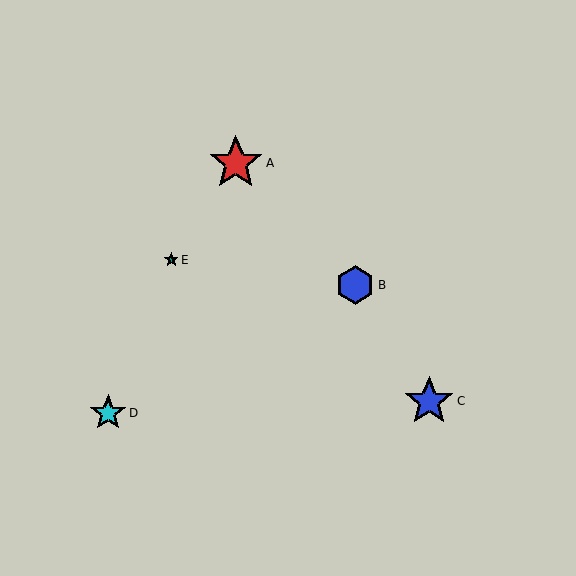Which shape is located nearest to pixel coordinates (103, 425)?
The cyan star (labeled D) at (108, 413) is nearest to that location.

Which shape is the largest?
The red star (labeled A) is the largest.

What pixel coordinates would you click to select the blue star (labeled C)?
Click at (429, 401) to select the blue star C.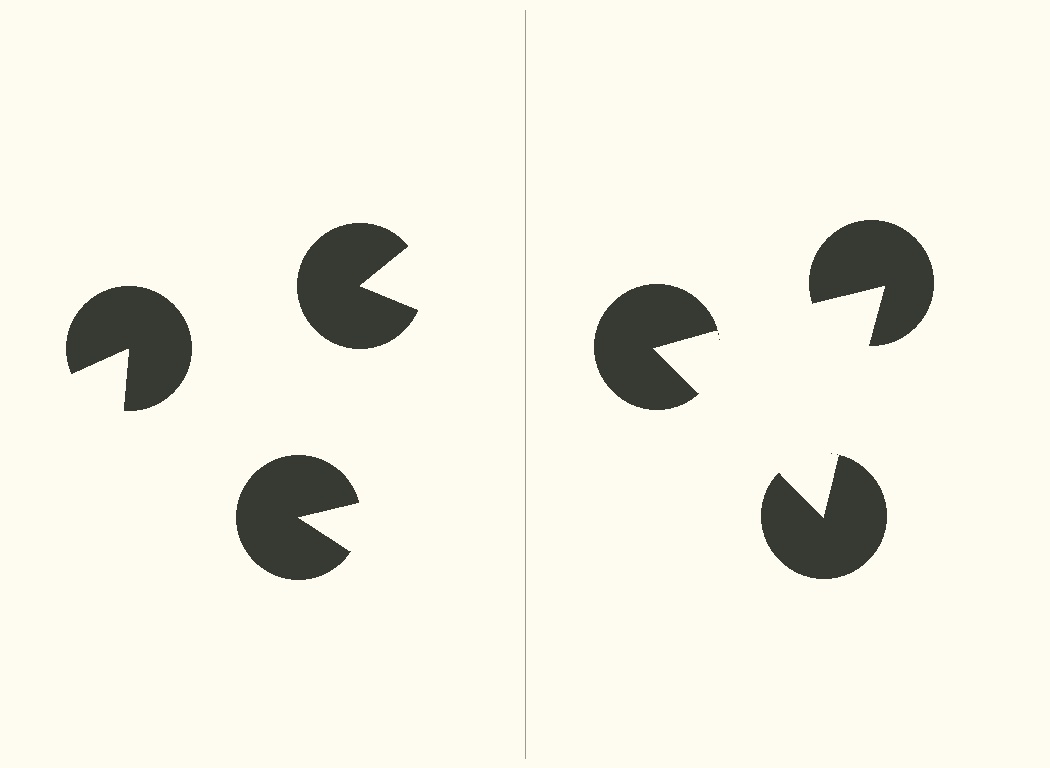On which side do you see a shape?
An illusory triangle appears on the right side. On the left side the wedge cuts are rotated, so no coherent shape forms.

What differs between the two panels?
The pac-man discs are positioned identically on both sides; only the wedge orientations differ. On the right they align to a triangle; on the left they are misaligned.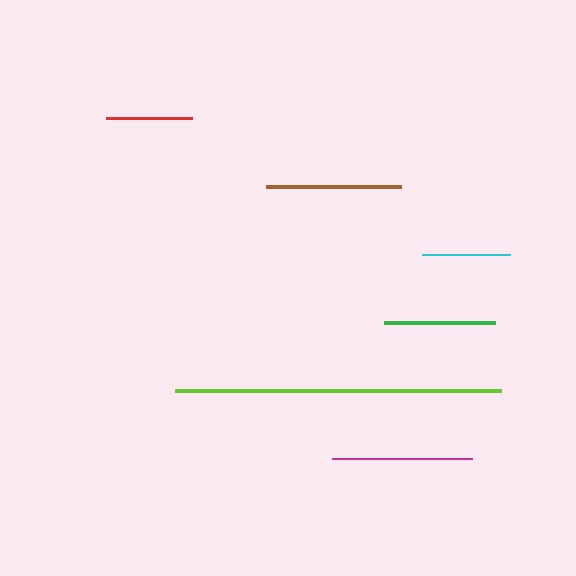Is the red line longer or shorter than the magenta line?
The magenta line is longer than the red line.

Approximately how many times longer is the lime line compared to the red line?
The lime line is approximately 3.8 times the length of the red line.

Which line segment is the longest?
The lime line is the longest at approximately 326 pixels.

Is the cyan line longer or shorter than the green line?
The green line is longer than the cyan line.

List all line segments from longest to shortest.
From longest to shortest: lime, magenta, brown, green, cyan, red.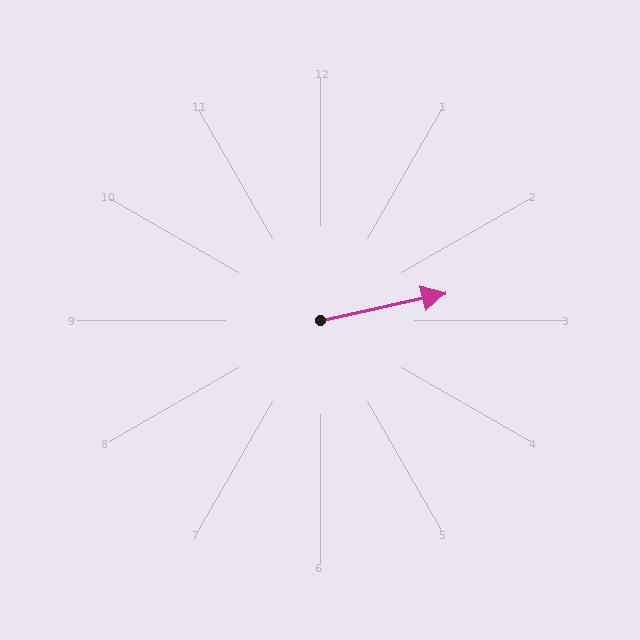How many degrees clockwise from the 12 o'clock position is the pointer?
Approximately 78 degrees.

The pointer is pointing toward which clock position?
Roughly 3 o'clock.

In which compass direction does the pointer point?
East.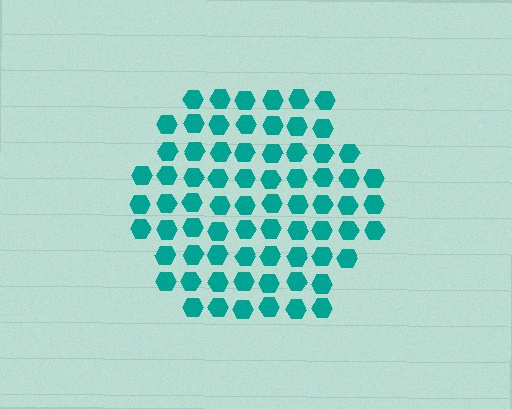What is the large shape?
The large shape is a hexagon.